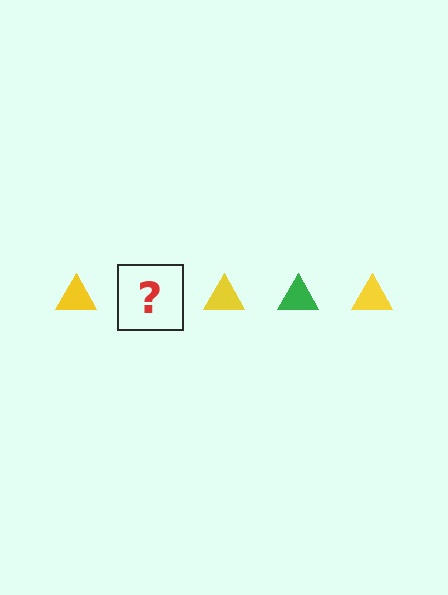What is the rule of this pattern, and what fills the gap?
The rule is that the pattern cycles through yellow, green triangles. The gap should be filled with a green triangle.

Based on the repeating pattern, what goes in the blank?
The blank should be a green triangle.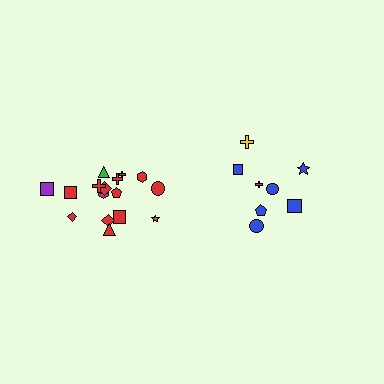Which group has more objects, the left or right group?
The left group.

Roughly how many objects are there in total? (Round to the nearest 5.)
Roughly 25 objects in total.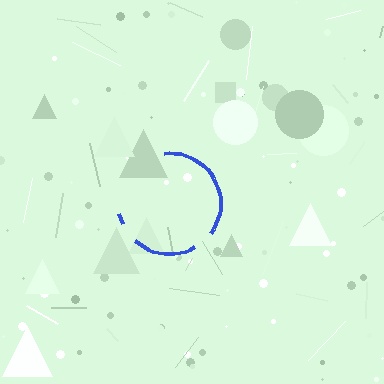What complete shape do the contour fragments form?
The contour fragments form a circle.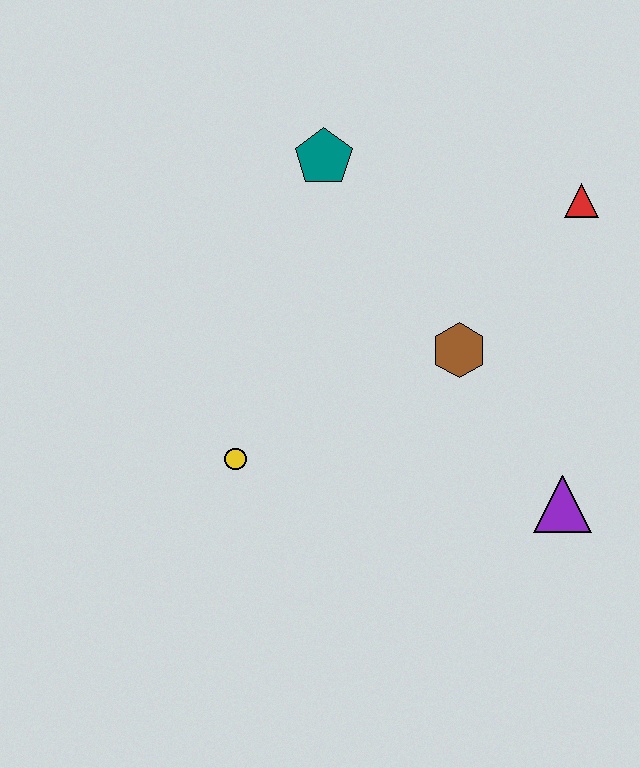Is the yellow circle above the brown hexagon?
No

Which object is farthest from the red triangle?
The yellow circle is farthest from the red triangle.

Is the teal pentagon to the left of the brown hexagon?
Yes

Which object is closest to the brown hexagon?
The purple triangle is closest to the brown hexagon.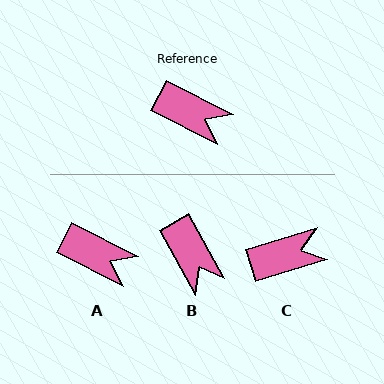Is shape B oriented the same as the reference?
No, it is off by about 34 degrees.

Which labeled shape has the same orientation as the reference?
A.